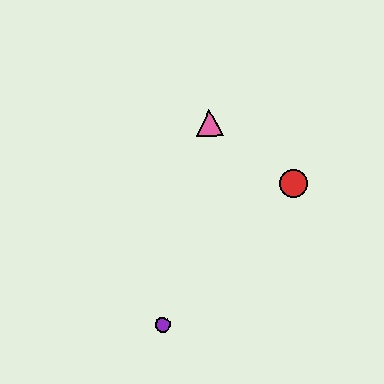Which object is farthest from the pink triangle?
The purple circle is farthest from the pink triangle.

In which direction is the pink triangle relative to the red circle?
The pink triangle is to the left of the red circle.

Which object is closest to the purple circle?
The red circle is closest to the purple circle.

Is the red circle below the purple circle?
No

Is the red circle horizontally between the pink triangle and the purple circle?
No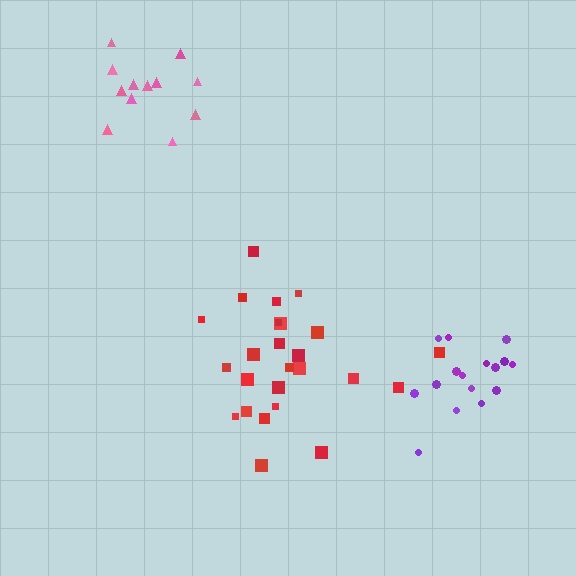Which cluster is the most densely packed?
Red.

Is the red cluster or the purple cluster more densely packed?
Red.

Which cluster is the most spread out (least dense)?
Pink.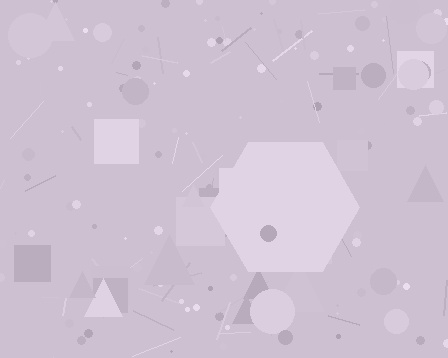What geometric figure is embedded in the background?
A hexagon is embedded in the background.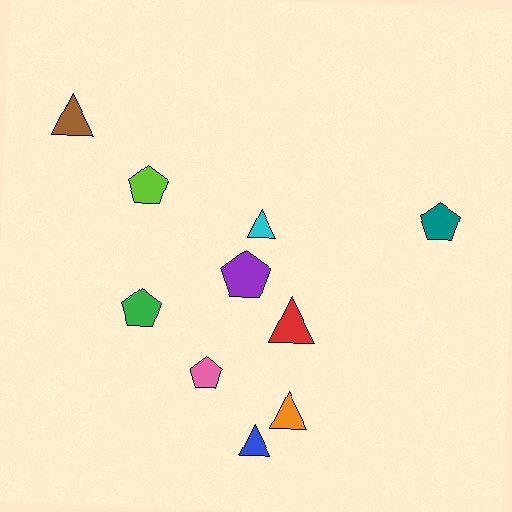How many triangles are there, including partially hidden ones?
There are 5 triangles.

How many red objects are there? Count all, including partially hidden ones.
There is 1 red object.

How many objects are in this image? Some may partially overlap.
There are 10 objects.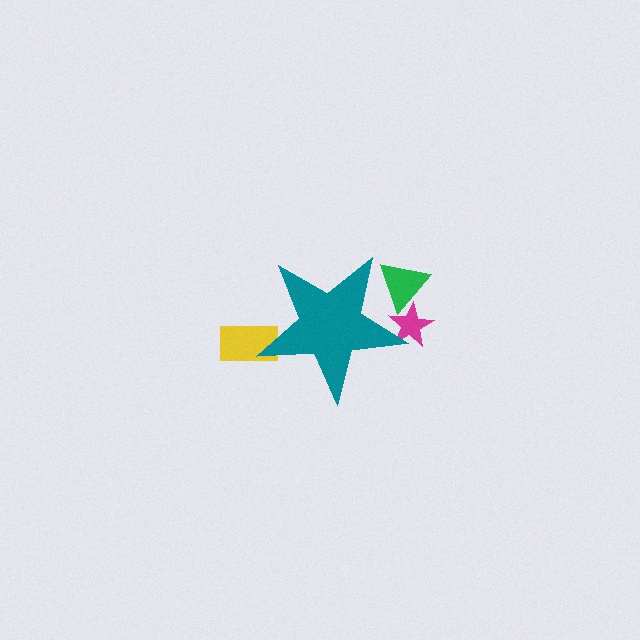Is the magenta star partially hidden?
Yes, the magenta star is partially hidden behind the teal star.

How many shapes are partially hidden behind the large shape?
3 shapes are partially hidden.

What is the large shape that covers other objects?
A teal star.